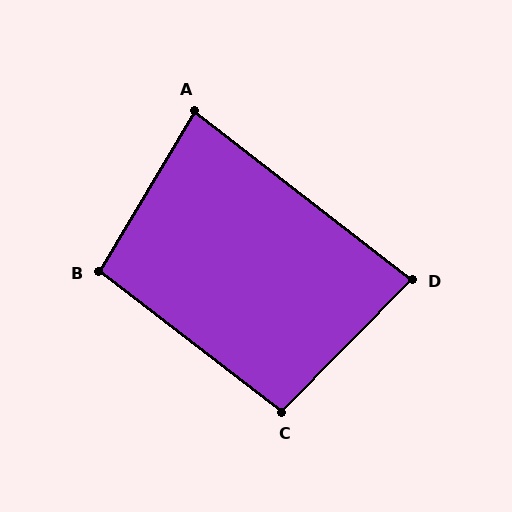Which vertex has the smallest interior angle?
A, at approximately 83 degrees.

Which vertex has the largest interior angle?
C, at approximately 97 degrees.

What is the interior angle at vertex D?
Approximately 83 degrees (acute).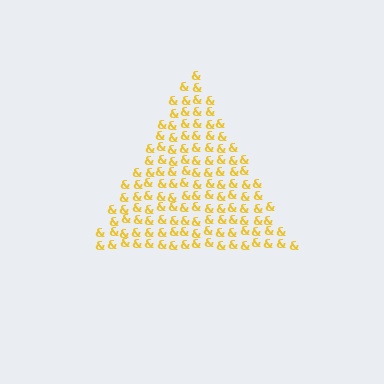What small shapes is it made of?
It is made of small ampersands.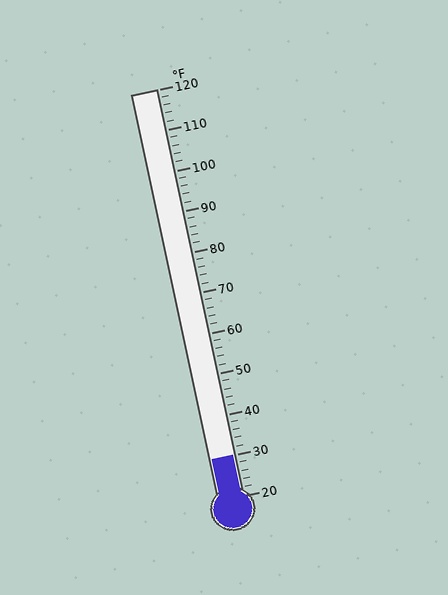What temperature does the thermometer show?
The thermometer shows approximately 30°F.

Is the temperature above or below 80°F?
The temperature is below 80°F.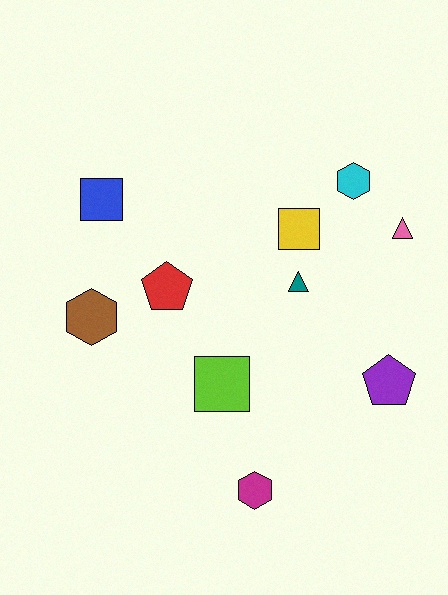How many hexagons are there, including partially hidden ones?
There are 3 hexagons.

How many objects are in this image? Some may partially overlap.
There are 10 objects.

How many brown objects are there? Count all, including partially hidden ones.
There is 1 brown object.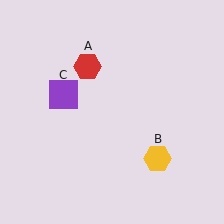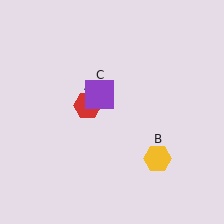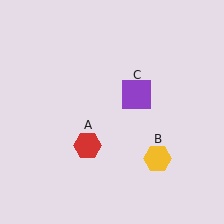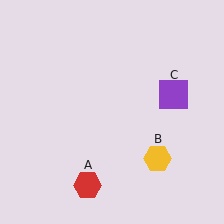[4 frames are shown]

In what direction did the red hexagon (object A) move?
The red hexagon (object A) moved down.